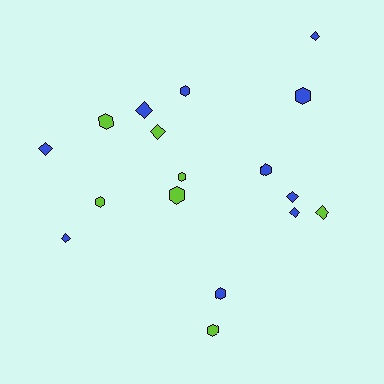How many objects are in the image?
There are 17 objects.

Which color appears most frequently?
Blue, with 10 objects.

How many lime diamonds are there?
There are 2 lime diamonds.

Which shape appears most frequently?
Hexagon, with 9 objects.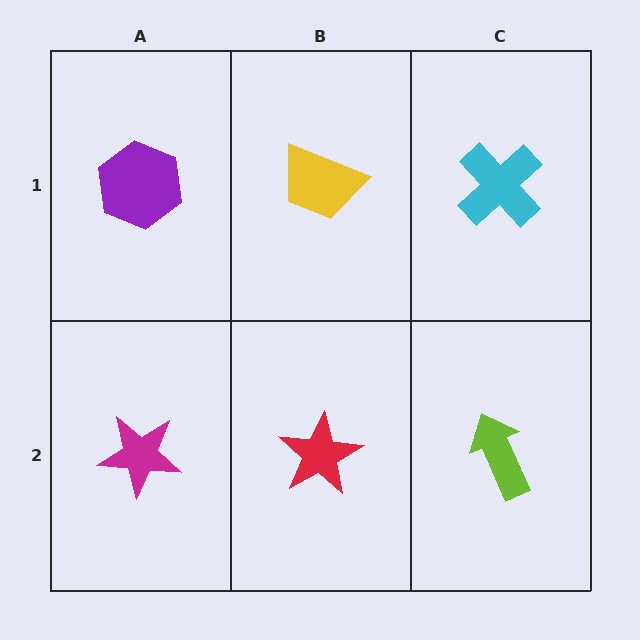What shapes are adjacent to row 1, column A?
A magenta star (row 2, column A), a yellow trapezoid (row 1, column B).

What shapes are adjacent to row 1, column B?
A red star (row 2, column B), a purple hexagon (row 1, column A), a cyan cross (row 1, column C).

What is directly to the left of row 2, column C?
A red star.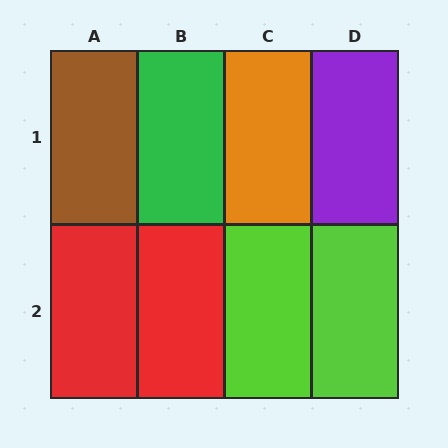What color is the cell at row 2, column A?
Red.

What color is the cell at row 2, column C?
Lime.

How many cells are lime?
2 cells are lime.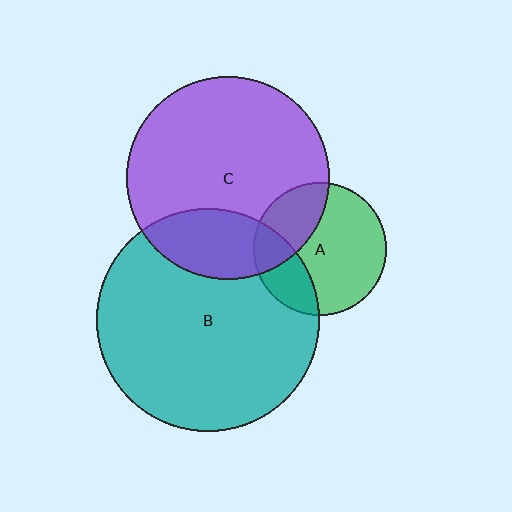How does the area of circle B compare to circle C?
Approximately 1.2 times.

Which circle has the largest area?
Circle B (teal).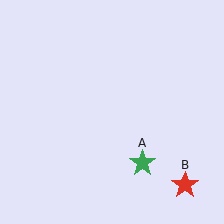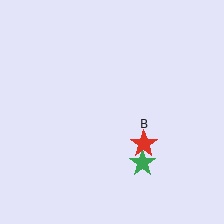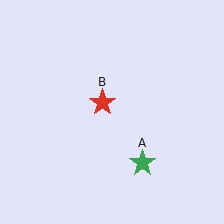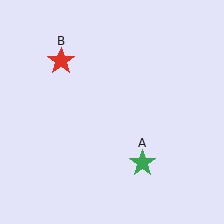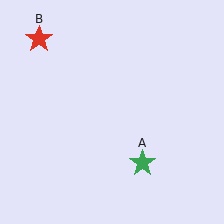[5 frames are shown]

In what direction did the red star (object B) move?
The red star (object B) moved up and to the left.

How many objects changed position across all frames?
1 object changed position: red star (object B).